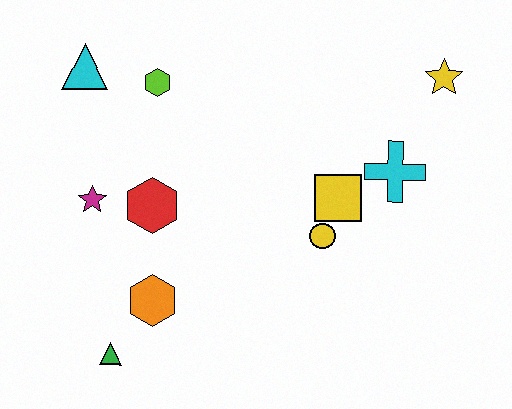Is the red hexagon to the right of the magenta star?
Yes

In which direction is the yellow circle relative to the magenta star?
The yellow circle is to the right of the magenta star.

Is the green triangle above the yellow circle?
No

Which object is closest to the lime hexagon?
The cyan triangle is closest to the lime hexagon.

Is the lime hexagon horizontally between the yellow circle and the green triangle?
Yes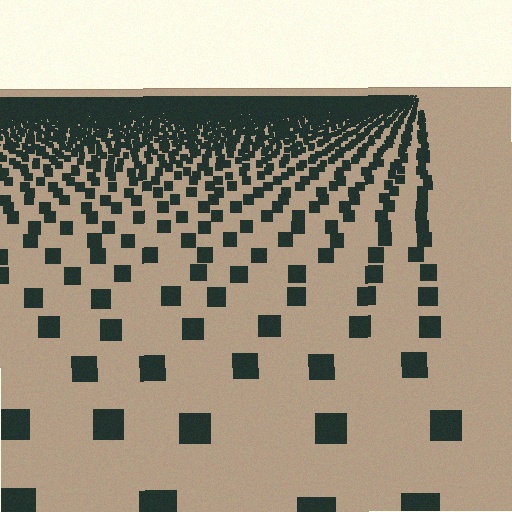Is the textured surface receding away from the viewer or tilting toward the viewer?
The surface is receding away from the viewer. Texture elements get smaller and denser toward the top.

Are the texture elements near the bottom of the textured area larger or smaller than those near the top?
Larger. Near the bottom, elements are closer to the viewer and appear at a bigger on-screen size.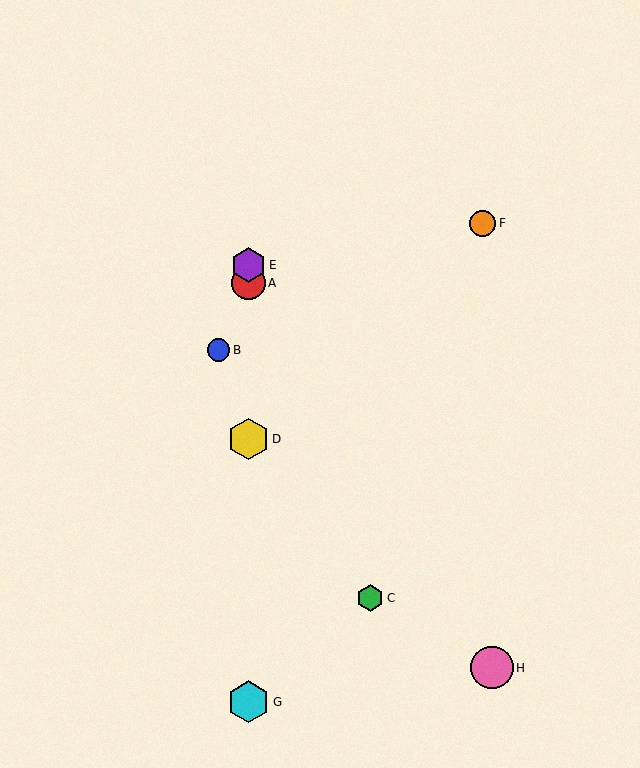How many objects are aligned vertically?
4 objects (A, D, E, G) are aligned vertically.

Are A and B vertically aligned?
No, A is at x≈249 and B is at x≈218.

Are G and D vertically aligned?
Yes, both are at x≈249.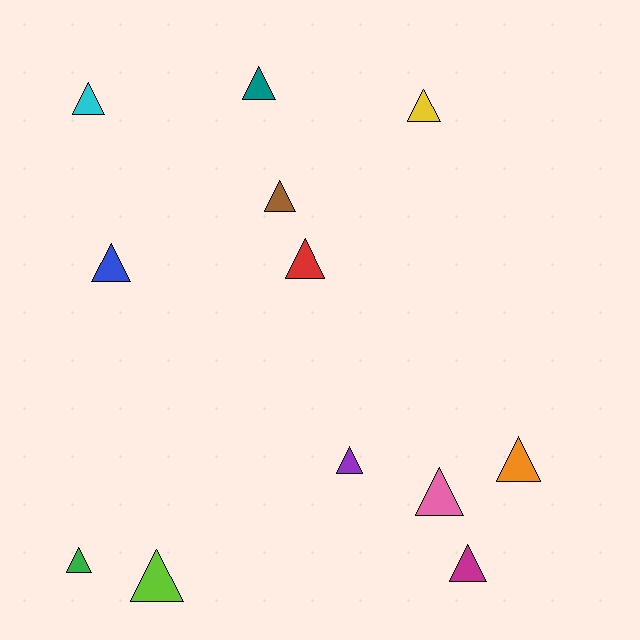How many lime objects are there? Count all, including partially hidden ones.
There is 1 lime object.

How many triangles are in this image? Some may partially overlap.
There are 12 triangles.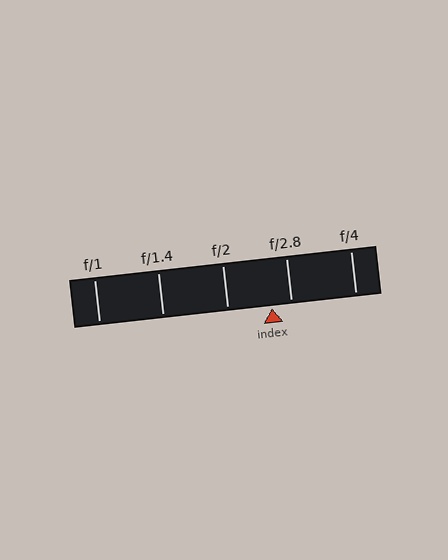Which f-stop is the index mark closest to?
The index mark is closest to f/2.8.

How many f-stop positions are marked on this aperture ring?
There are 5 f-stop positions marked.